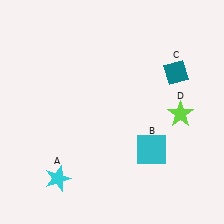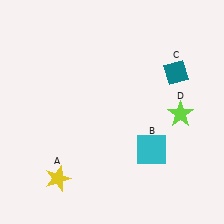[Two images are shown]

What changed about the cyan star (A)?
In Image 1, A is cyan. In Image 2, it changed to yellow.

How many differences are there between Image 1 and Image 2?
There is 1 difference between the two images.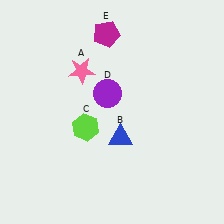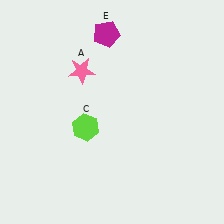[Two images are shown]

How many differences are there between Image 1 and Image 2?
There are 2 differences between the two images.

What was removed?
The blue triangle (B), the purple circle (D) were removed in Image 2.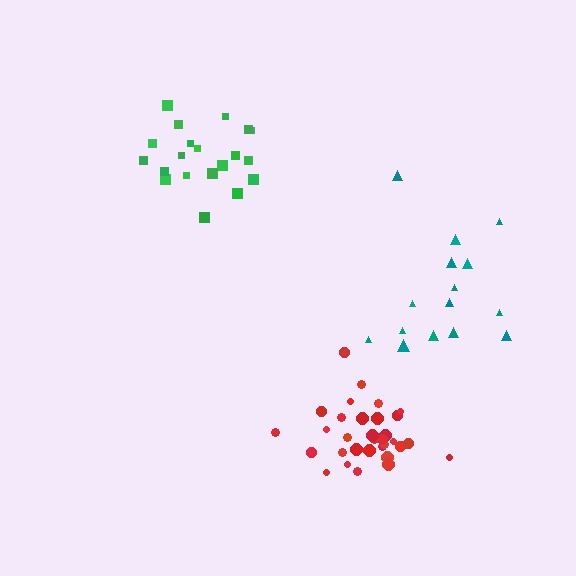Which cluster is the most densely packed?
Red.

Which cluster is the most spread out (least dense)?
Teal.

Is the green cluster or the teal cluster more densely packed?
Green.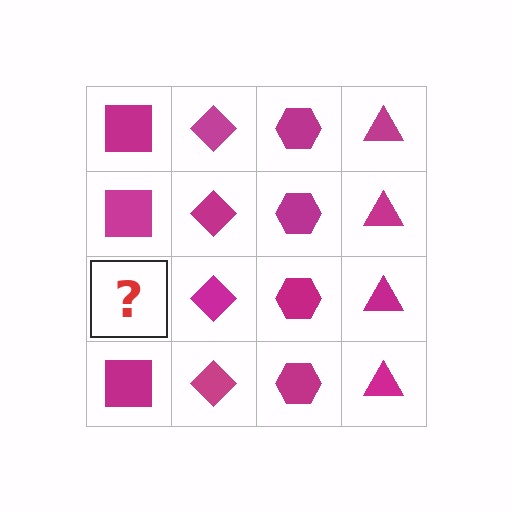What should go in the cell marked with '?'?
The missing cell should contain a magenta square.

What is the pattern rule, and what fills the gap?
The rule is that each column has a consistent shape. The gap should be filled with a magenta square.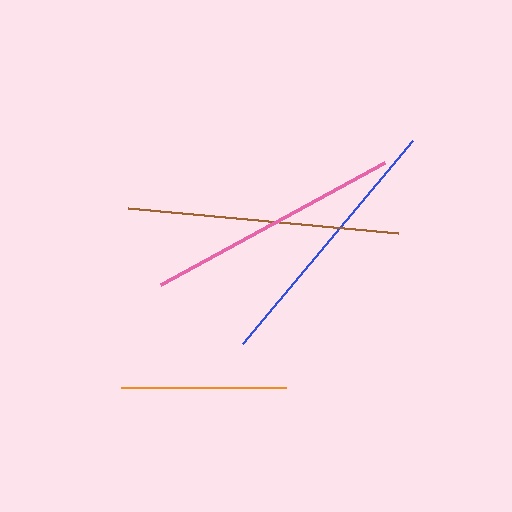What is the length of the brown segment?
The brown segment is approximately 271 pixels long.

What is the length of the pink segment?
The pink segment is approximately 254 pixels long.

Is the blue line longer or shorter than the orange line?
The blue line is longer than the orange line.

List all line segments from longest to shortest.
From longest to shortest: brown, blue, pink, orange.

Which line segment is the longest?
The brown line is the longest at approximately 271 pixels.